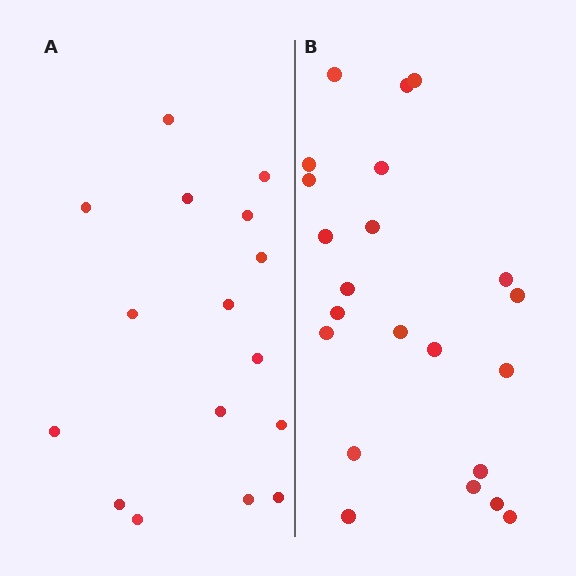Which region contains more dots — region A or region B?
Region B (the right region) has more dots.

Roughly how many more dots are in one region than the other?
Region B has about 6 more dots than region A.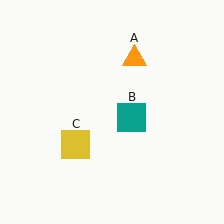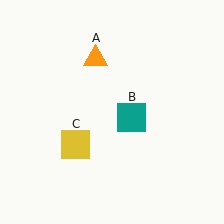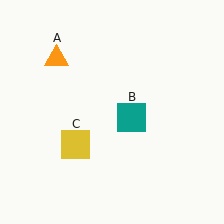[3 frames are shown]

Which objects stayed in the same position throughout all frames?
Teal square (object B) and yellow square (object C) remained stationary.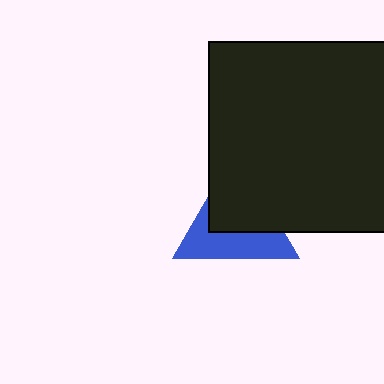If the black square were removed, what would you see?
You would see the complete blue triangle.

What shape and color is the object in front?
The object in front is a black square.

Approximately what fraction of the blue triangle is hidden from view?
Roughly 53% of the blue triangle is hidden behind the black square.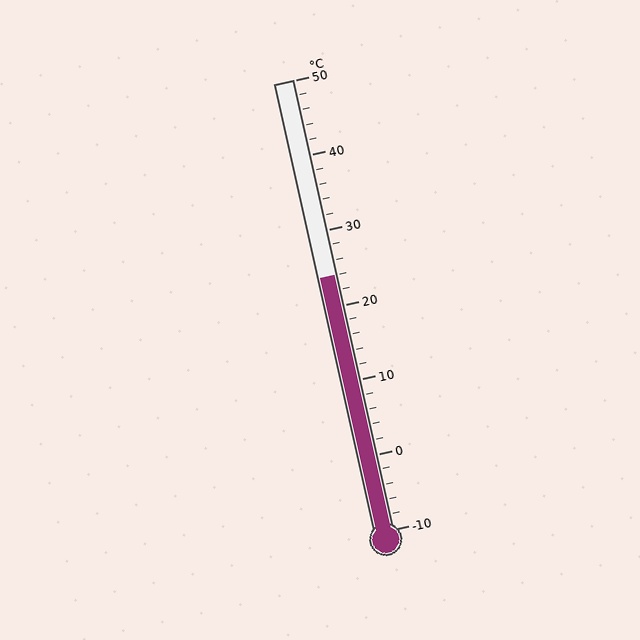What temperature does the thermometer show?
The thermometer shows approximately 24°C.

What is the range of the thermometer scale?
The thermometer scale ranges from -10°C to 50°C.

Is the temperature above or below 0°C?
The temperature is above 0°C.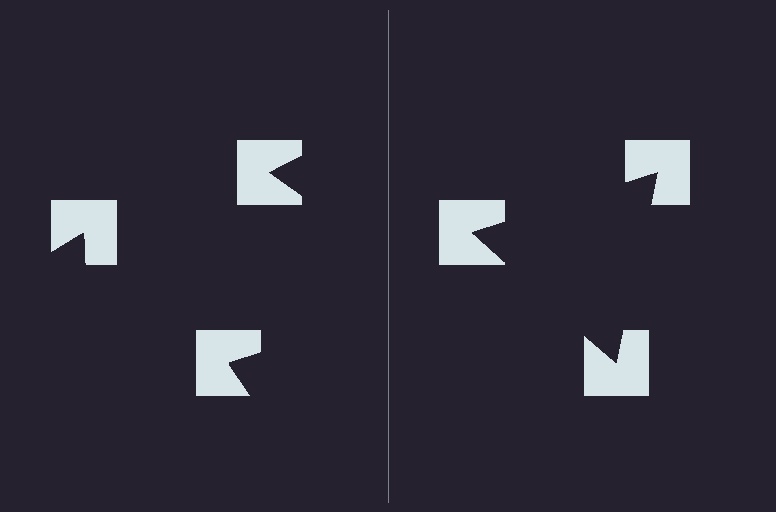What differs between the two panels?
The notched squares are positioned identically on both sides; only the wedge orientations differ. On the right they align to a triangle; on the left they are misaligned.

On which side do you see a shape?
An illusory triangle appears on the right side. On the left side the wedge cuts are rotated, so no coherent shape forms.